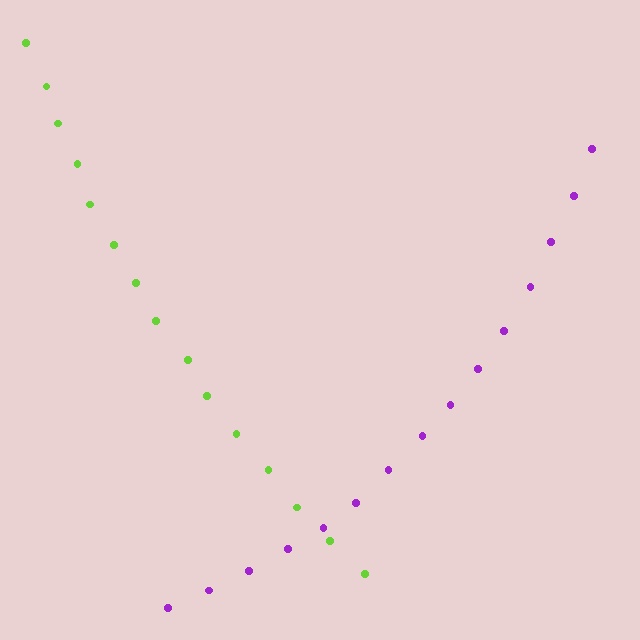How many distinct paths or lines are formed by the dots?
There are 2 distinct paths.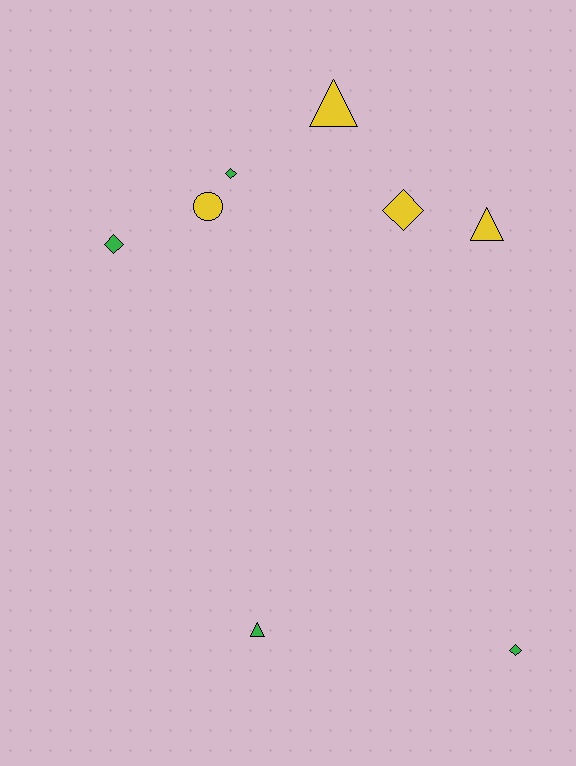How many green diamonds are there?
There are 3 green diamonds.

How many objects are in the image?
There are 8 objects.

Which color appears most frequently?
Yellow, with 4 objects.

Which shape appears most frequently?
Diamond, with 4 objects.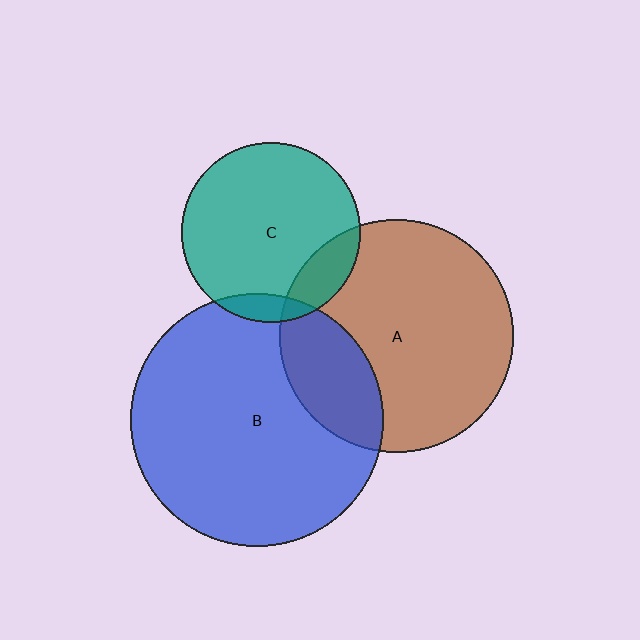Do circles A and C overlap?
Yes.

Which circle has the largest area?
Circle B (blue).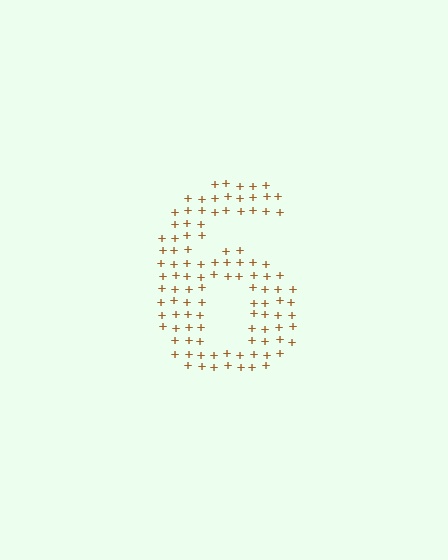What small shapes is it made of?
It is made of small plus signs.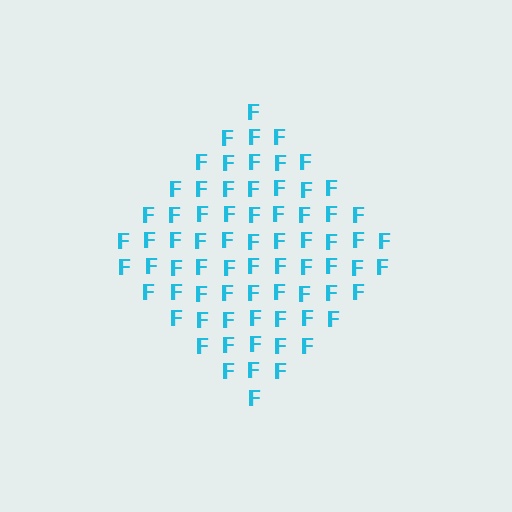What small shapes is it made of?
It is made of small letter F's.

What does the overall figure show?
The overall figure shows a diamond.